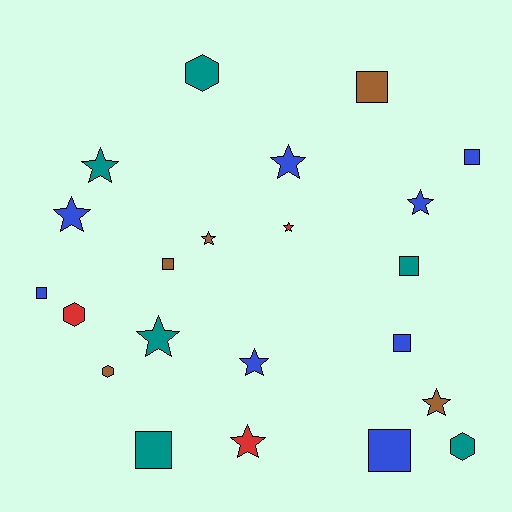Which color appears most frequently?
Blue, with 8 objects.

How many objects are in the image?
There are 22 objects.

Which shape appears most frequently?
Star, with 10 objects.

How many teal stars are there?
There are 2 teal stars.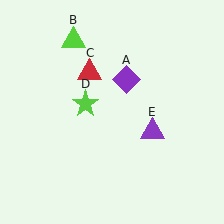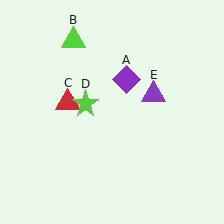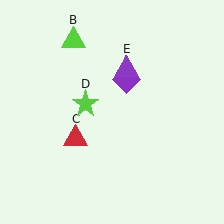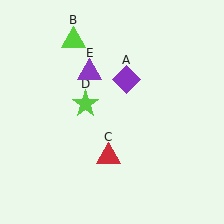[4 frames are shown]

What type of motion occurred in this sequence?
The red triangle (object C), purple triangle (object E) rotated counterclockwise around the center of the scene.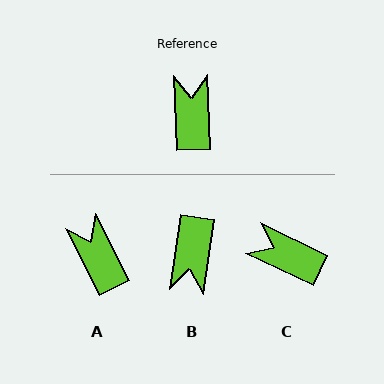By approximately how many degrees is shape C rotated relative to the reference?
Approximately 62 degrees counter-clockwise.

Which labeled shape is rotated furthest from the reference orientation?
B, about 169 degrees away.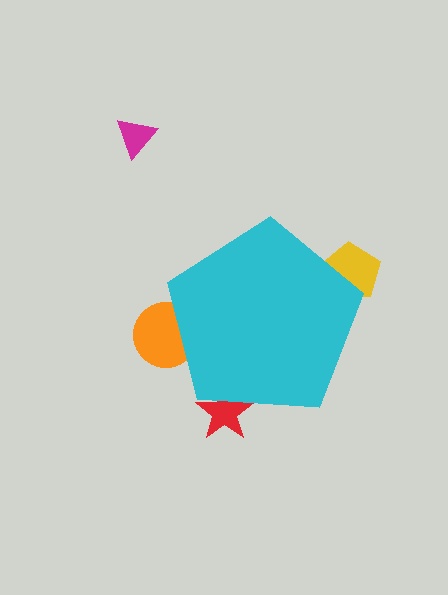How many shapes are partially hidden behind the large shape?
3 shapes are partially hidden.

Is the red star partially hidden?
Yes, the red star is partially hidden behind the cyan pentagon.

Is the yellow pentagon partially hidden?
Yes, the yellow pentagon is partially hidden behind the cyan pentagon.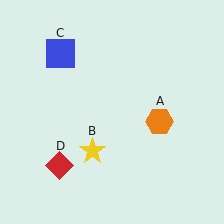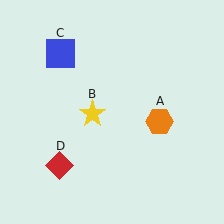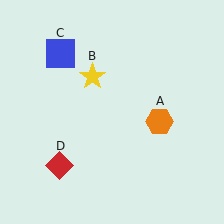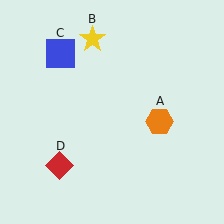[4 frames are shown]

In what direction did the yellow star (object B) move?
The yellow star (object B) moved up.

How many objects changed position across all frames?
1 object changed position: yellow star (object B).